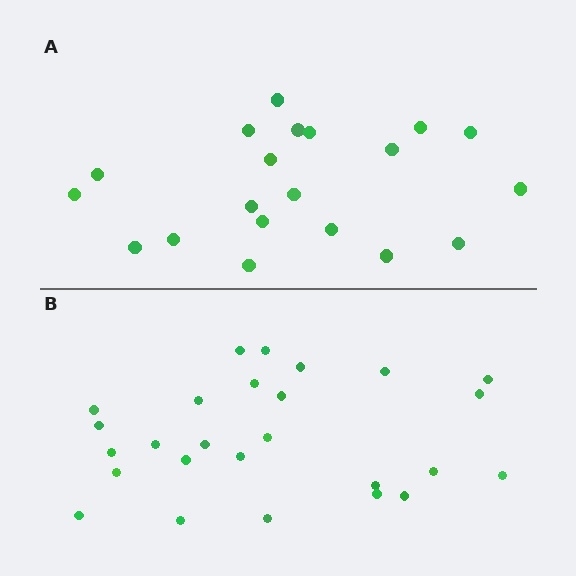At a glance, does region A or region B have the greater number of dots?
Region B (the bottom region) has more dots.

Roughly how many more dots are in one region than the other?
Region B has about 6 more dots than region A.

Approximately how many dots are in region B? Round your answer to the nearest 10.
About 30 dots. (The exact count is 26, which rounds to 30.)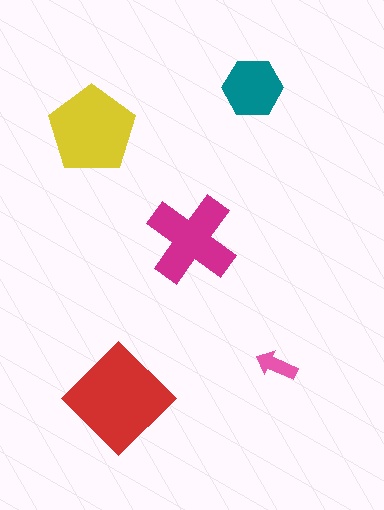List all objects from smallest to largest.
The pink arrow, the teal hexagon, the magenta cross, the yellow pentagon, the red diamond.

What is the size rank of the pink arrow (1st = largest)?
5th.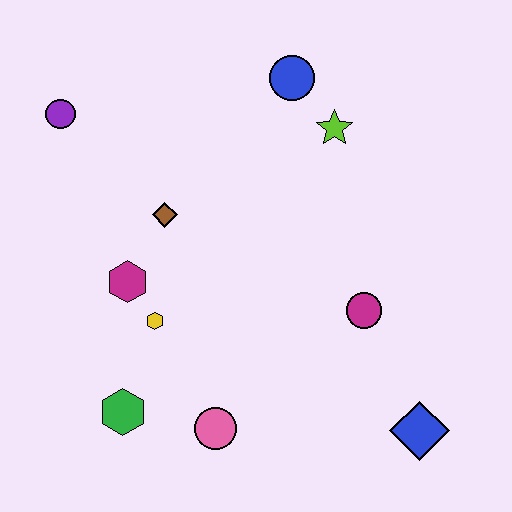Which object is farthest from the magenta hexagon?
The blue diamond is farthest from the magenta hexagon.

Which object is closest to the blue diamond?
The magenta circle is closest to the blue diamond.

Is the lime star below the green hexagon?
No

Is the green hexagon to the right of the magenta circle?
No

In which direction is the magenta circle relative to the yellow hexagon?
The magenta circle is to the right of the yellow hexagon.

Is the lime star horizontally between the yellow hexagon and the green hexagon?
No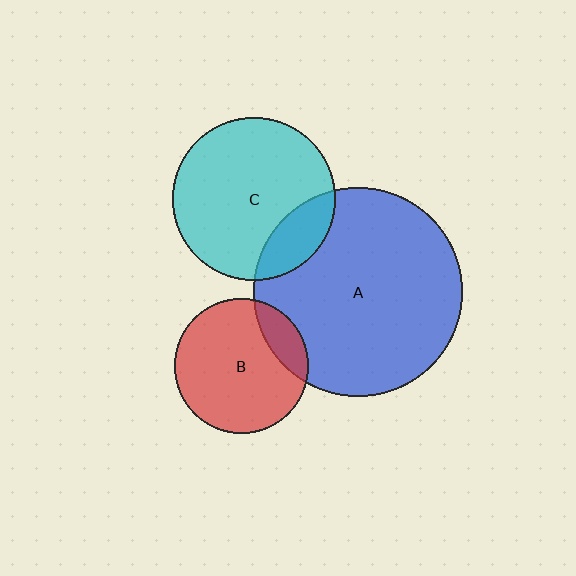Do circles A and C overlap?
Yes.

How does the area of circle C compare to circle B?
Approximately 1.5 times.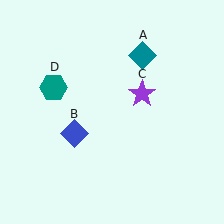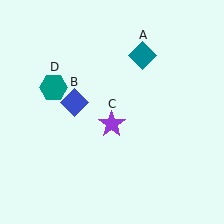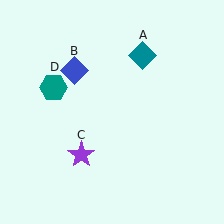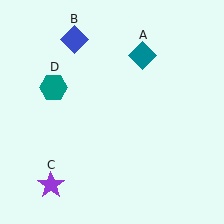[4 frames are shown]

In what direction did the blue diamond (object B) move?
The blue diamond (object B) moved up.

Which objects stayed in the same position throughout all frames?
Teal diamond (object A) and teal hexagon (object D) remained stationary.